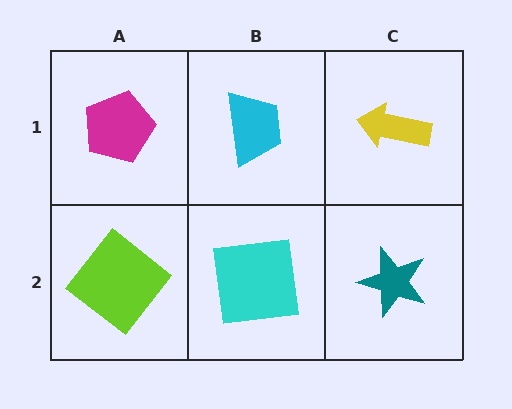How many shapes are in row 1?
3 shapes.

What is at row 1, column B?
A cyan trapezoid.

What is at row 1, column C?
A yellow arrow.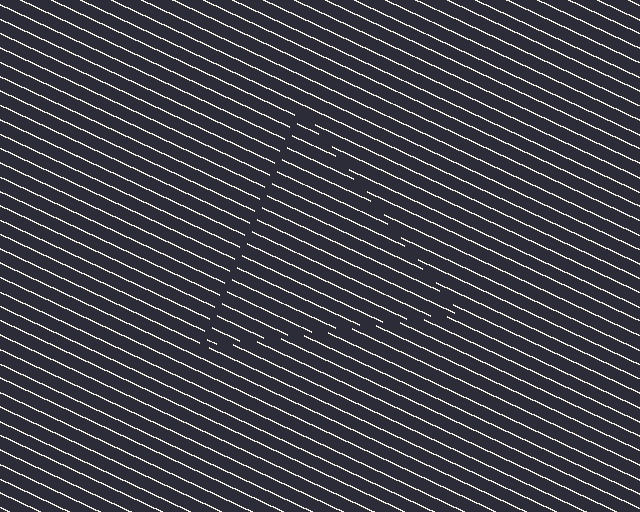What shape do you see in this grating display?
An illusory triangle. The interior of the shape contains the same grating, shifted by half a period — the contour is defined by the phase discontinuity where line-ends from the inner and outer gratings abut.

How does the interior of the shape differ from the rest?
The interior of the shape contains the same grating, shifted by half a period — the contour is defined by the phase discontinuity where line-ends from the inner and outer gratings abut.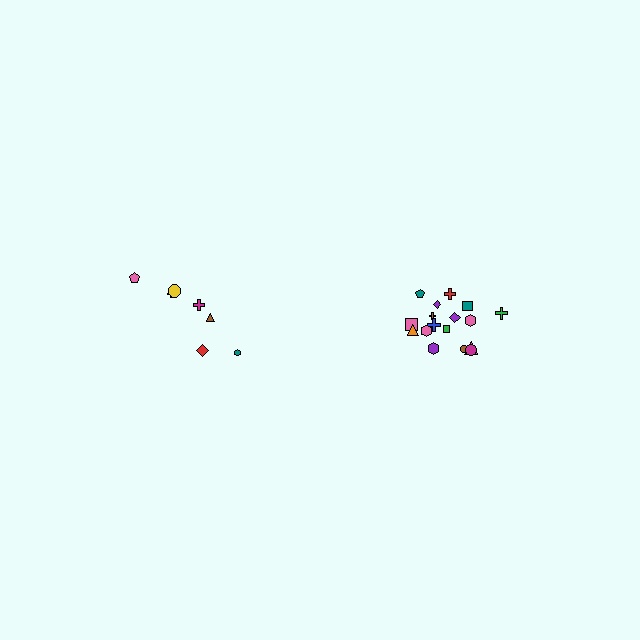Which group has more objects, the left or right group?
The right group.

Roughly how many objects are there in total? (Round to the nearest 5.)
Roughly 25 objects in total.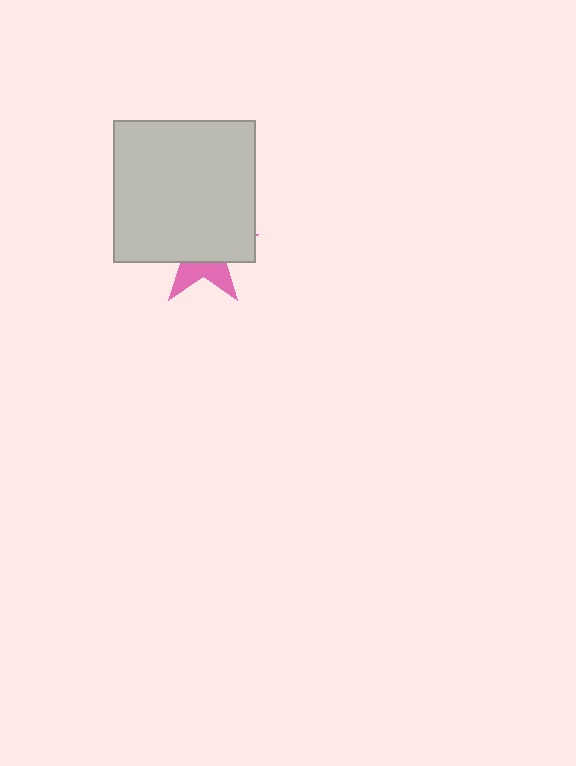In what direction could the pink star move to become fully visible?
The pink star could move down. That would shift it out from behind the light gray square entirely.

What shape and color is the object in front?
The object in front is a light gray square.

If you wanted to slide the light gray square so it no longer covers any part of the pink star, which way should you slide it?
Slide it up — that is the most direct way to separate the two shapes.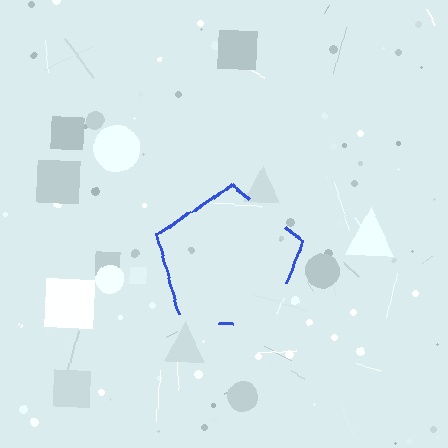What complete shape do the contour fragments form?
The contour fragments form a pentagon.